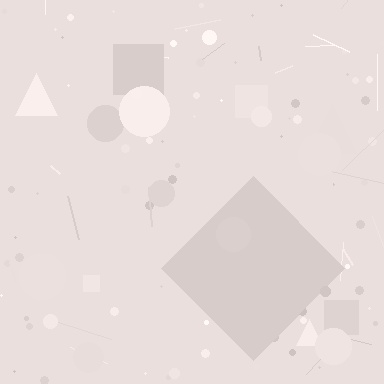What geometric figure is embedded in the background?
A diamond is embedded in the background.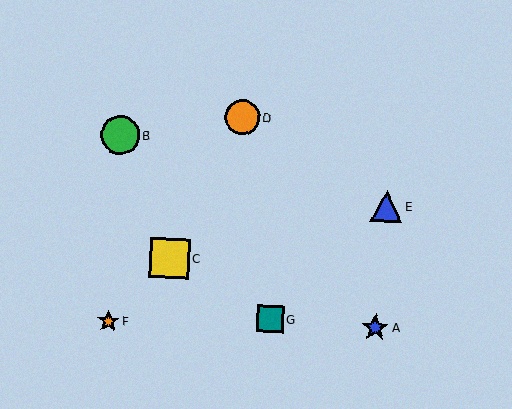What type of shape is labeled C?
Shape C is a yellow square.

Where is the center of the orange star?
The center of the orange star is at (108, 321).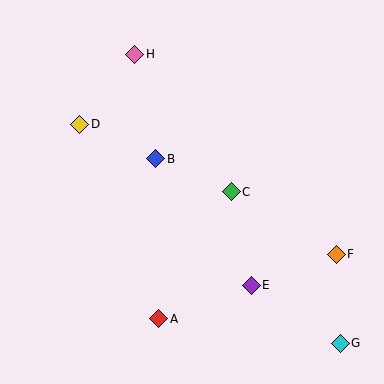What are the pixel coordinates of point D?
Point D is at (80, 124).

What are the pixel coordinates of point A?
Point A is at (159, 319).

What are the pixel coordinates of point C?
Point C is at (231, 192).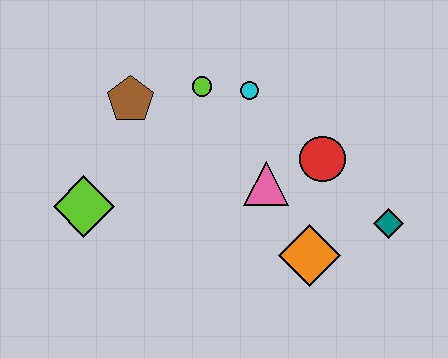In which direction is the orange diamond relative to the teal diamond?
The orange diamond is to the left of the teal diamond.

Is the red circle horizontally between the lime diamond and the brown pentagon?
No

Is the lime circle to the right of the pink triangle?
No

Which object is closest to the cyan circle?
The lime circle is closest to the cyan circle.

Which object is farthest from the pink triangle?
The lime diamond is farthest from the pink triangle.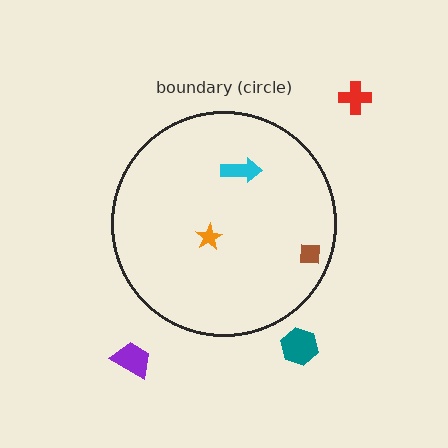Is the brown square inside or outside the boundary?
Inside.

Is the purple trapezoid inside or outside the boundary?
Outside.